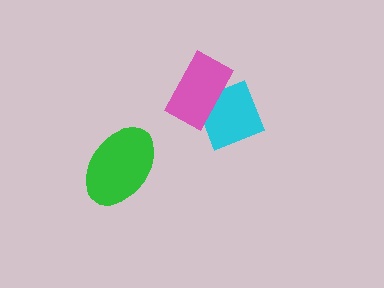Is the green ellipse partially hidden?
No, no other shape covers it.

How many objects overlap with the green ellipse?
0 objects overlap with the green ellipse.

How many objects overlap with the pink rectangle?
1 object overlaps with the pink rectangle.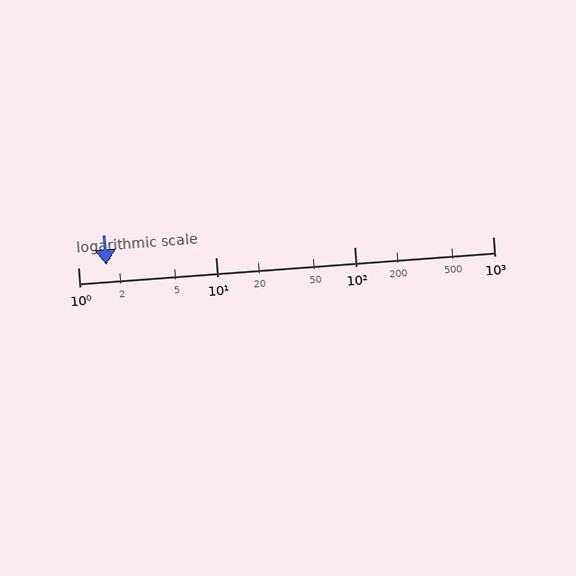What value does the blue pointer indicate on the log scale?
The pointer indicates approximately 1.6.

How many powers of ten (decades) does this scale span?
The scale spans 3 decades, from 1 to 1000.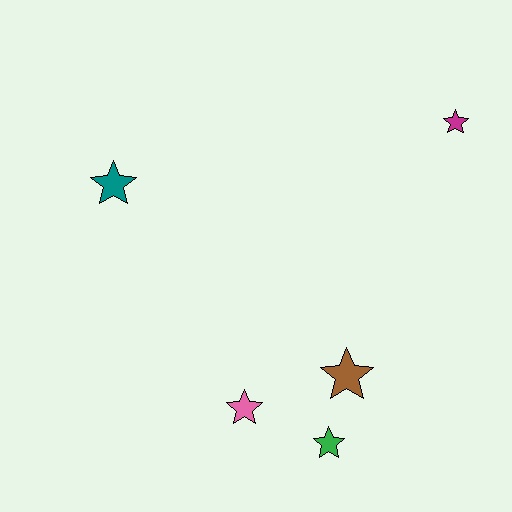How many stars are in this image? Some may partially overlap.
There are 5 stars.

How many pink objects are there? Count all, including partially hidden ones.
There is 1 pink object.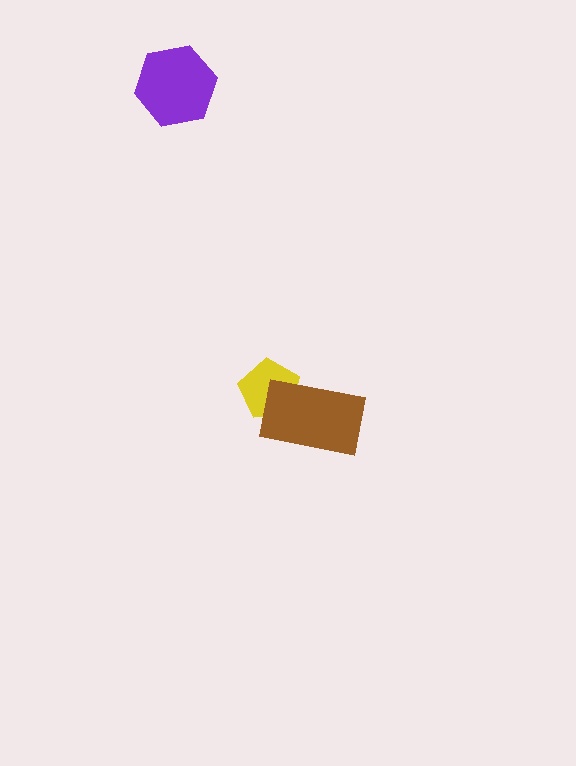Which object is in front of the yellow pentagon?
The brown rectangle is in front of the yellow pentagon.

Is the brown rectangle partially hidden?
No, no other shape covers it.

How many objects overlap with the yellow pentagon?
1 object overlaps with the yellow pentagon.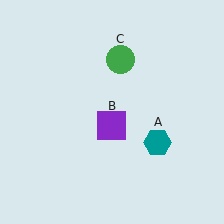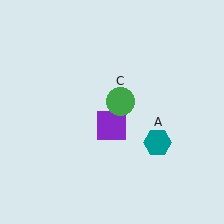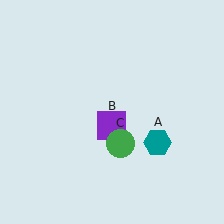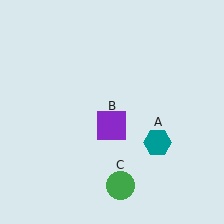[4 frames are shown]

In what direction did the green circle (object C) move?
The green circle (object C) moved down.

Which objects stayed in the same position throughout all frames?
Teal hexagon (object A) and purple square (object B) remained stationary.